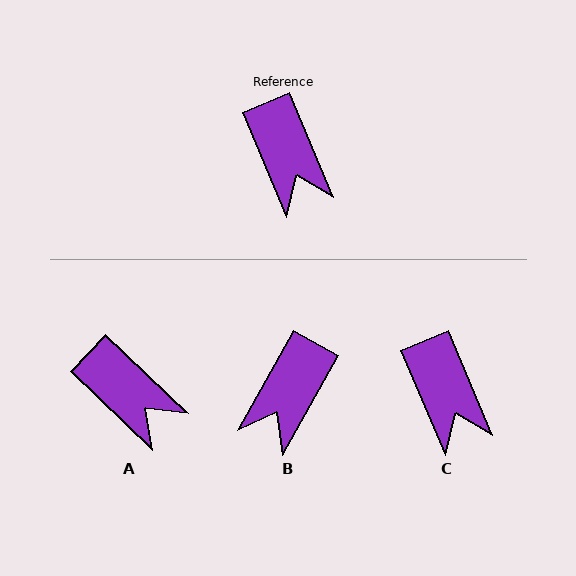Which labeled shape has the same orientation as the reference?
C.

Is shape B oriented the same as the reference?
No, it is off by about 52 degrees.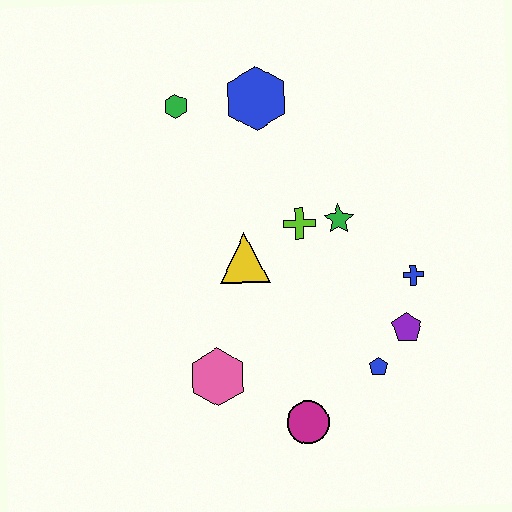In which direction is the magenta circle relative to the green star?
The magenta circle is below the green star.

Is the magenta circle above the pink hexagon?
No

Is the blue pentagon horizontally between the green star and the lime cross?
No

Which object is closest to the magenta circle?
The blue pentagon is closest to the magenta circle.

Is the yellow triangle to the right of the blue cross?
No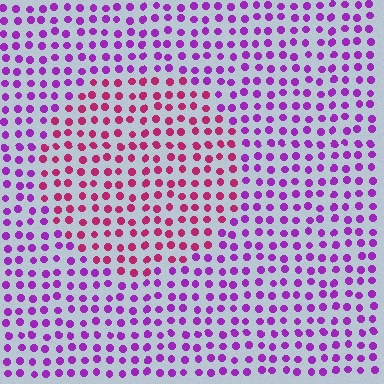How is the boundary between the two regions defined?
The boundary is defined purely by a slight shift in hue (about 41 degrees). Spacing, size, and orientation are identical on both sides.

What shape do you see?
I see a circle.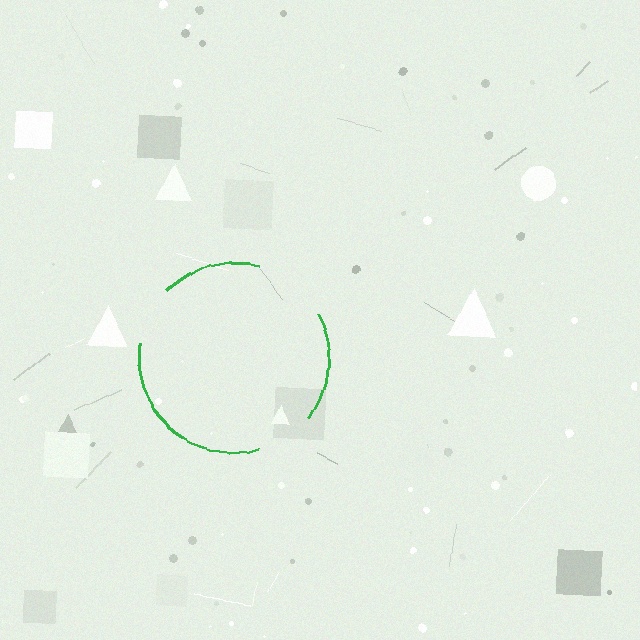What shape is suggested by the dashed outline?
The dashed outline suggests a circle.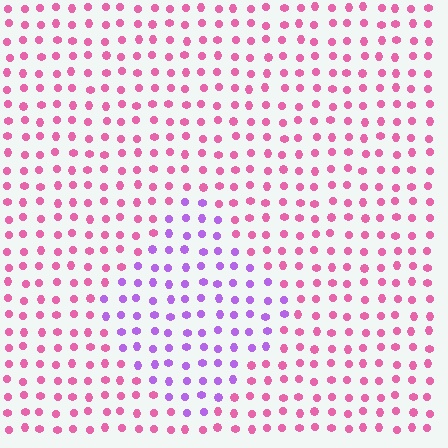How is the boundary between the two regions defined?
The boundary is defined purely by a slight shift in hue (about 51 degrees). Spacing, size, and orientation are identical on both sides.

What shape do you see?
I see a diamond.